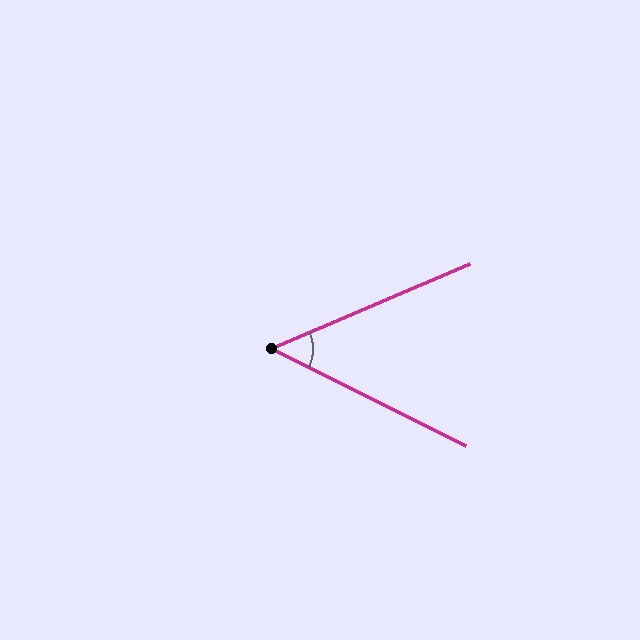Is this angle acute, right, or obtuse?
It is acute.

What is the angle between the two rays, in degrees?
Approximately 50 degrees.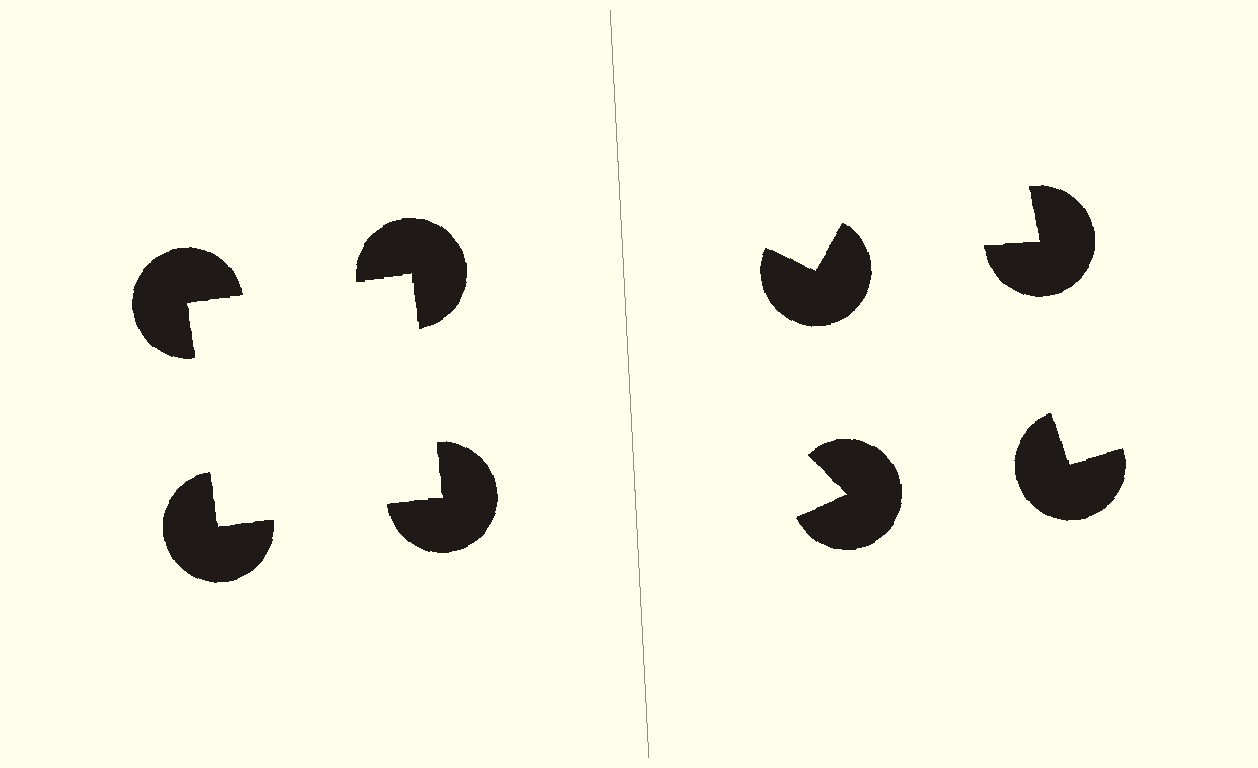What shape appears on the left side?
An illusory square.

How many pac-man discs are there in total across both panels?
8 — 4 on each side.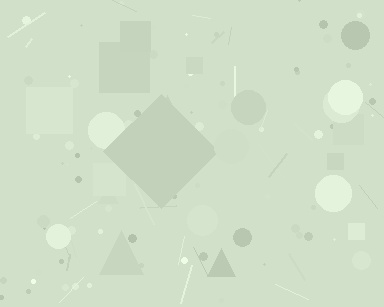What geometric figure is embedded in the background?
A diamond is embedded in the background.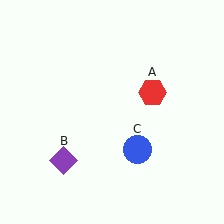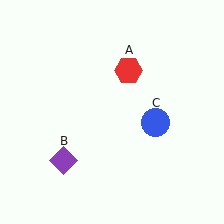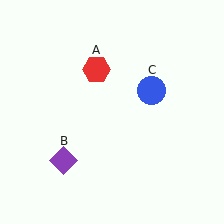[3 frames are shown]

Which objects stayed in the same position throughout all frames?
Purple diamond (object B) remained stationary.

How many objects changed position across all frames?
2 objects changed position: red hexagon (object A), blue circle (object C).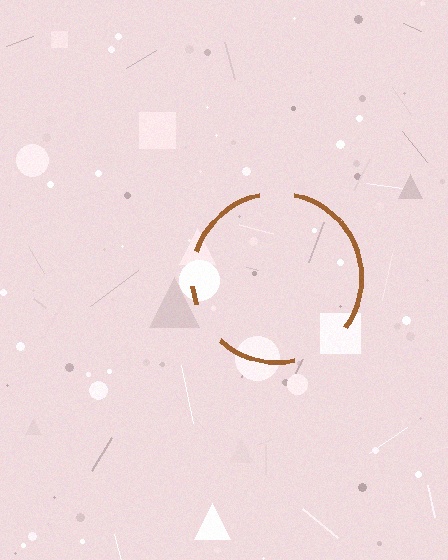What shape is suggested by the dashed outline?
The dashed outline suggests a circle.